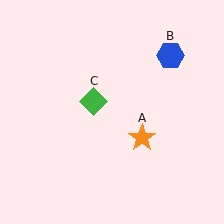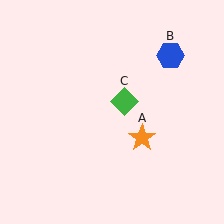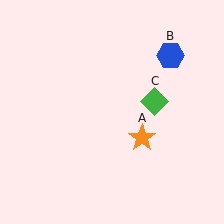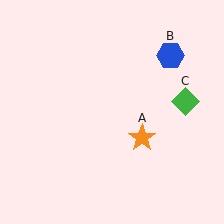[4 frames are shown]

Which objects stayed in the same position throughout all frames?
Orange star (object A) and blue hexagon (object B) remained stationary.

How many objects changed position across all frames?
1 object changed position: green diamond (object C).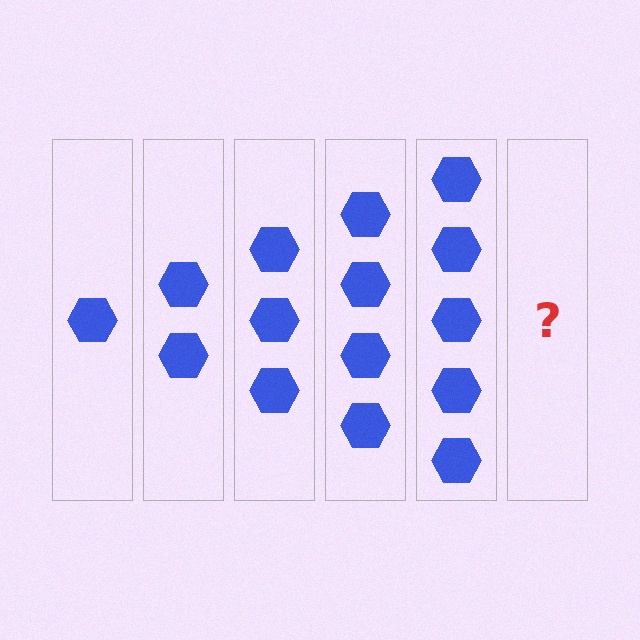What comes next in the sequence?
The next element should be 6 hexagons.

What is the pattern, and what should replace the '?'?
The pattern is that each step adds one more hexagon. The '?' should be 6 hexagons.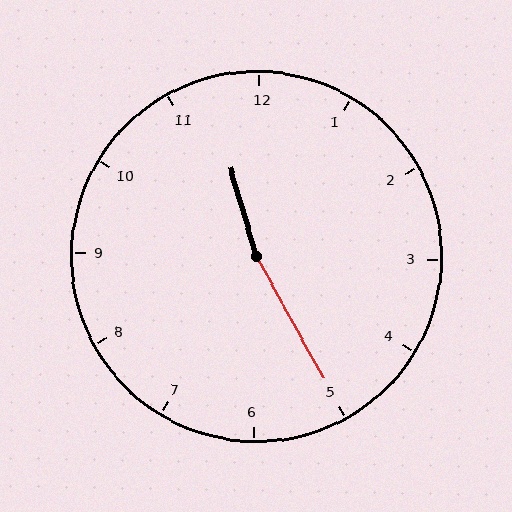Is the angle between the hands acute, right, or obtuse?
It is obtuse.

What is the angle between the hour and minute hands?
Approximately 168 degrees.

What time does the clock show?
11:25.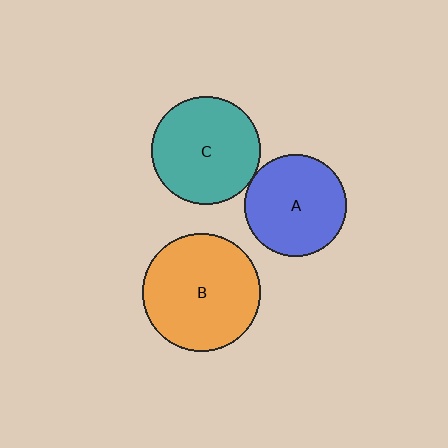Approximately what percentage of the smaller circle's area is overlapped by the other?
Approximately 5%.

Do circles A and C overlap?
Yes.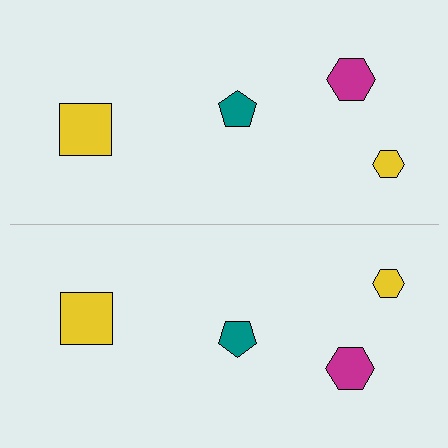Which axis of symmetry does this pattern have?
The pattern has a horizontal axis of symmetry running through the center of the image.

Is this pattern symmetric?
Yes, this pattern has bilateral (reflection) symmetry.